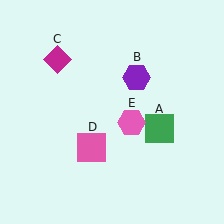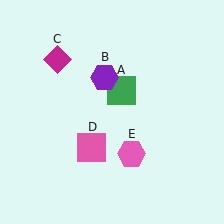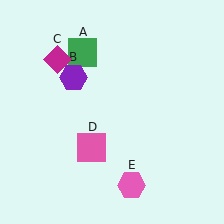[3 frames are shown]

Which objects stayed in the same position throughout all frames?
Magenta diamond (object C) and pink square (object D) remained stationary.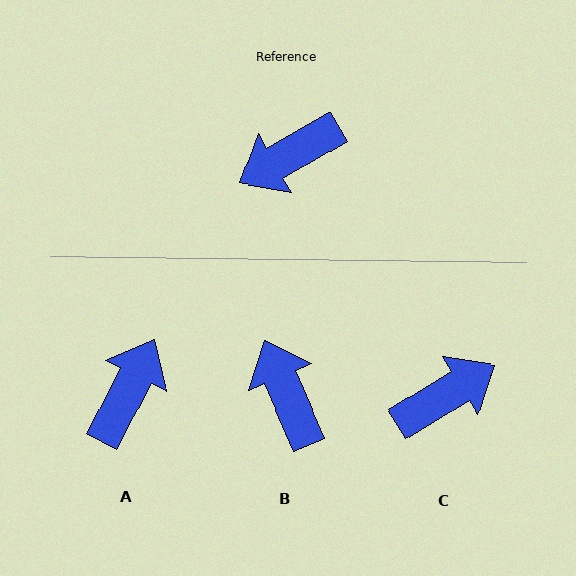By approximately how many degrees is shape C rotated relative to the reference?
Approximately 179 degrees clockwise.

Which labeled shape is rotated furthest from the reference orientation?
C, about 179 degrees away.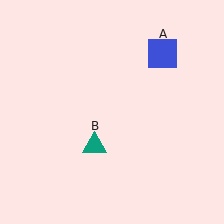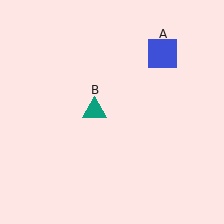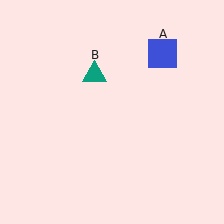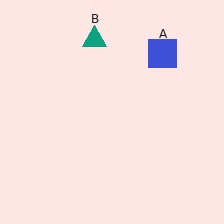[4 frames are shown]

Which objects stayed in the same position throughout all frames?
Blue square (object A) remained stationary.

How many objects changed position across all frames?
1 object changed position: teal triangle (object B).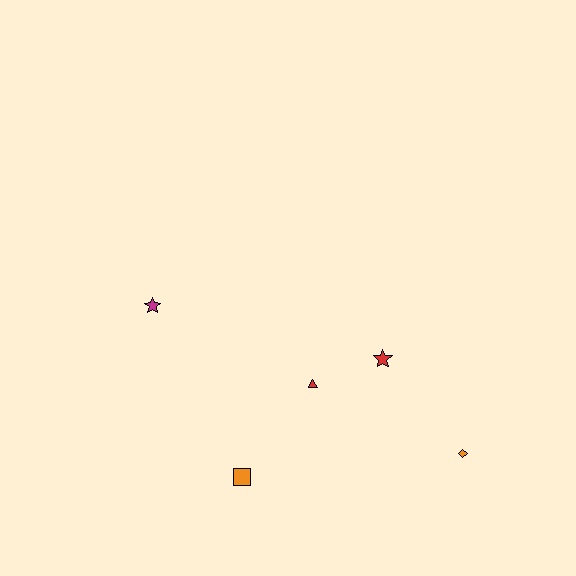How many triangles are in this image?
There is 1 triangle.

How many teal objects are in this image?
There are no teal objects.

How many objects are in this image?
There are 5 objects.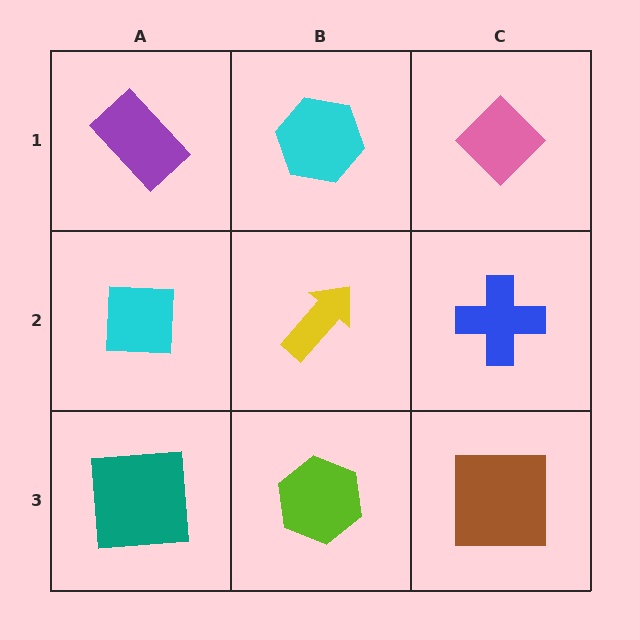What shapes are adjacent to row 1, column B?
A yellow arrow (row 2, column B), a purple rectangle (row 1, column A), a pink diamond (row 1, column C).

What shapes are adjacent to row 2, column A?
A purple rectangle (row 1, column A), a teal square (row 3, column A), a yellow arrow (row 2, column B).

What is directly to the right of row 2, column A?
A yellow arrow.